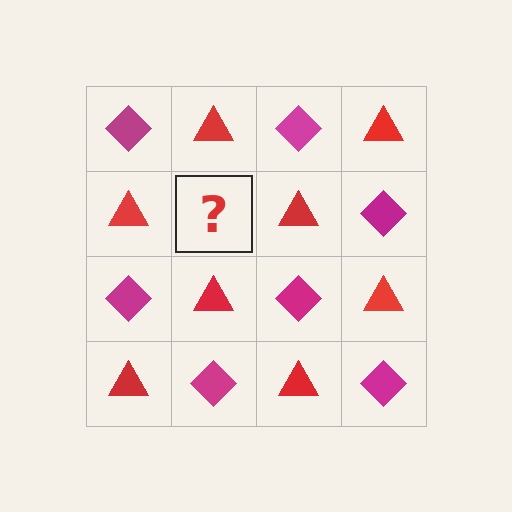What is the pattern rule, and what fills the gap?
The rule is that it alternates magenta diamond and red triangle in a checkerboard pattern. The gap should be filled with a magenta diamond.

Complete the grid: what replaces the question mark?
The question mark should be replaced with a magenta diamond.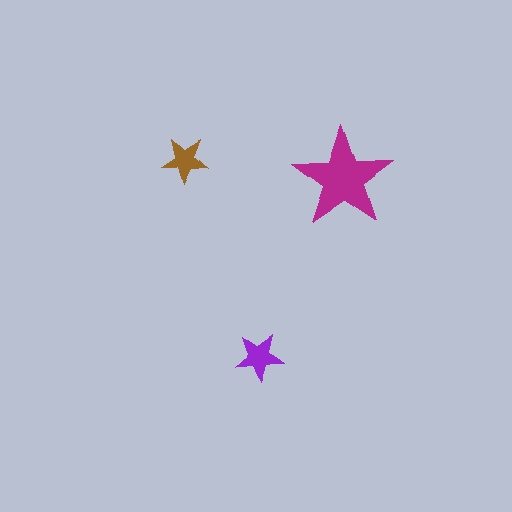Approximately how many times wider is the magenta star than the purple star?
About 2 times wider.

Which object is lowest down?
The purple star is bottommost.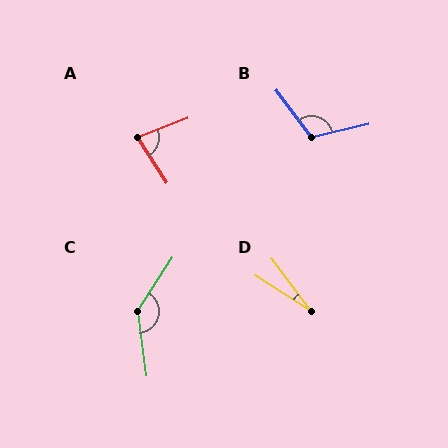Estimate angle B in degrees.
Approximately 114 degrees.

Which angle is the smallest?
D, at approximately 20 degrees.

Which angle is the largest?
C, at approximately 140 degrees.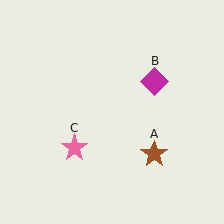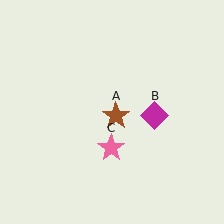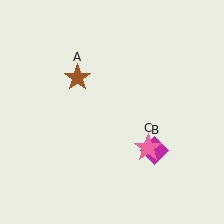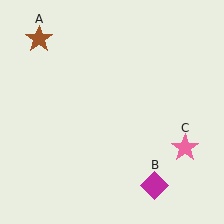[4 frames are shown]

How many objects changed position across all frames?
3 objects changed position: brown star (object A), magenta diamond (object B), pink star (object C).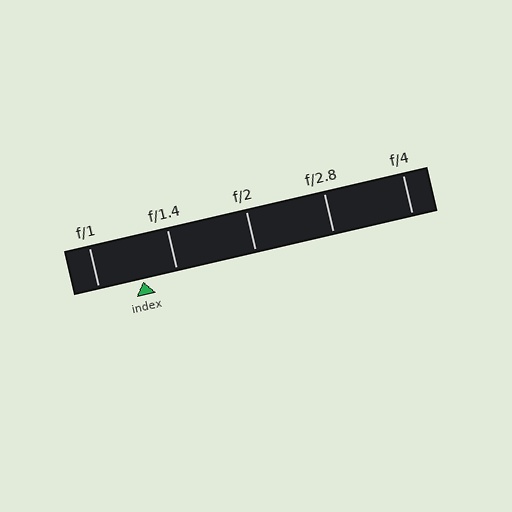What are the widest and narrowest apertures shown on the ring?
The widest aperture shown is f/1 and the narrowest is f/4.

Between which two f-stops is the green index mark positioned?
The index mark is between f/1 and f/1.4.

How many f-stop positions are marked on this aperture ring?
There are 5 f-stop positions marked.